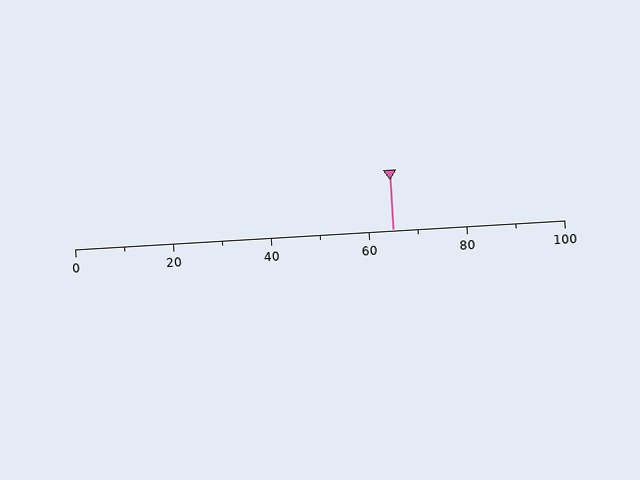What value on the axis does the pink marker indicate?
The marker indicates approximately 65.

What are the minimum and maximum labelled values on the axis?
The axis runs from 0 to 100.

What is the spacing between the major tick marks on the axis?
The major ticks are spaced 20 apart.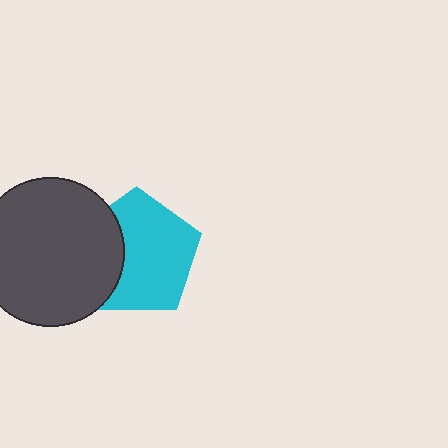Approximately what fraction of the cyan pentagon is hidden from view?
Roughly 31% of the cyan pentagon is hidden behind the dark gray circle.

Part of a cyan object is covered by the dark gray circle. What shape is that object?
It is a pentagon.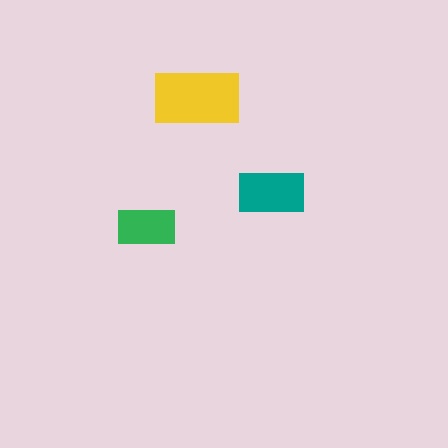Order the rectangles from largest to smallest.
the yellow one, the teal one, the green one.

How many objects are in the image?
There are 3 objects in the image.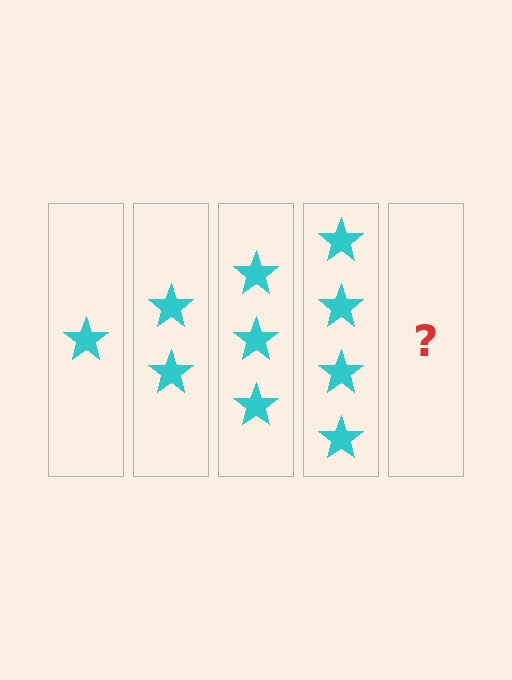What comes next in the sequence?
The next element should be 5 stars.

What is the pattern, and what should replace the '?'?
The pattern is that each step adds one more star. The '?' should be 5 stars.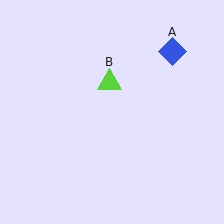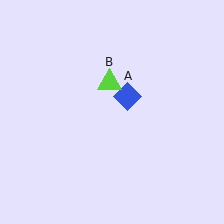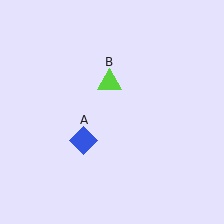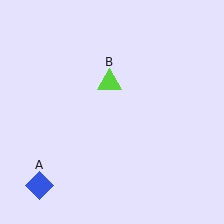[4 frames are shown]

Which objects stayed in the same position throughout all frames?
Lime triangle (object B) remained stationary.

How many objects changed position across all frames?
1 object changed position: blue diamond (object A).